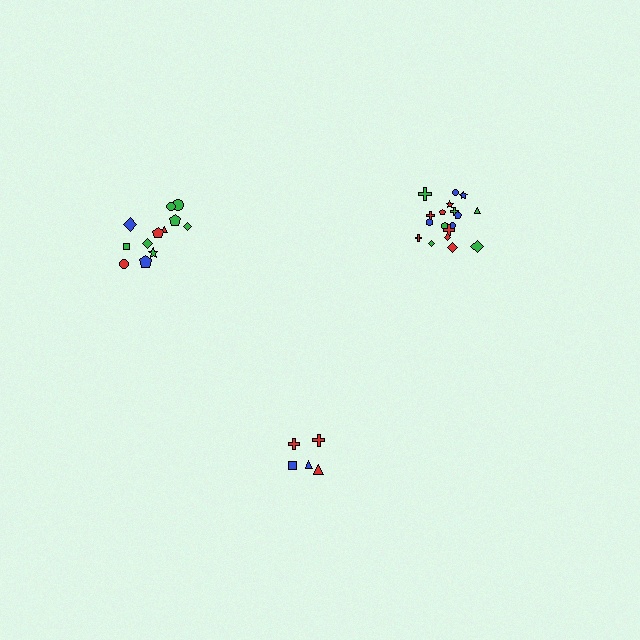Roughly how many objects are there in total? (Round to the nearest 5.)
Roughly 35 objects in total.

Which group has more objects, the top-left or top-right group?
The top-right group.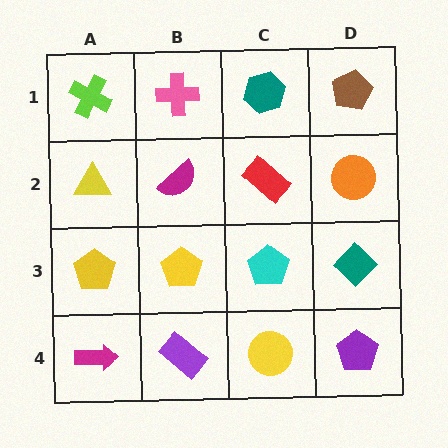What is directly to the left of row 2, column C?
A magenta semicircle.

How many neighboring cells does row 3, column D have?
3.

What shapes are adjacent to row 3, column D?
An orange circle (row 2, column D), a purple pentagon (row 4, column D), a cyan pentagon (row 3, column C).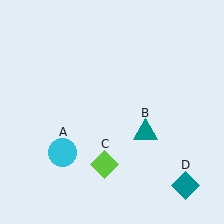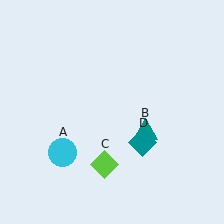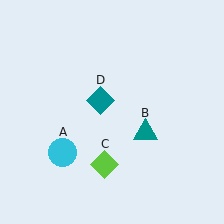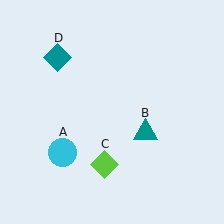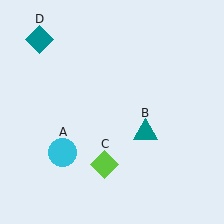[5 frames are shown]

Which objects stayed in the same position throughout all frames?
Cyan circle (object A) and teal triangle (object B) and lime diamond (object C) remained stationary.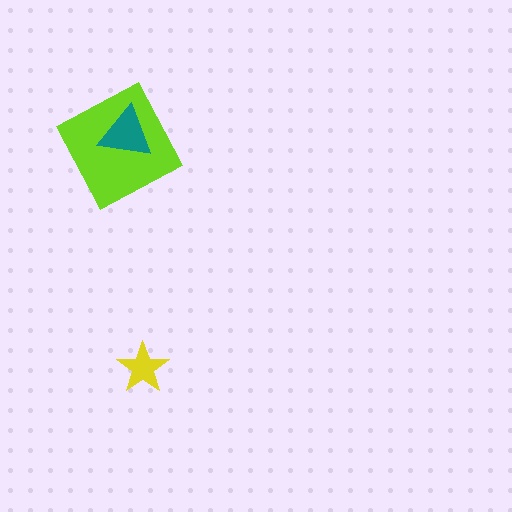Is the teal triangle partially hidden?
No, no other shape covers it.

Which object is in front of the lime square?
The teal triangle is in front of the lime square.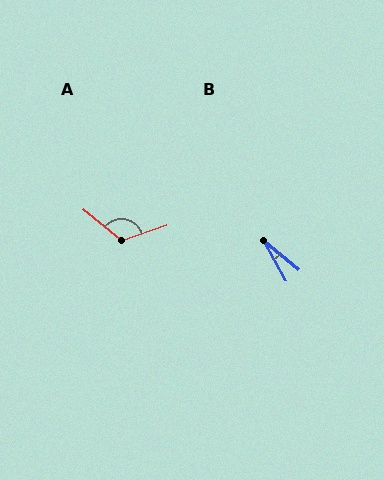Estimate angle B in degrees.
Approximately 22 degrees.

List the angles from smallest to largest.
B (22°), A (121°).